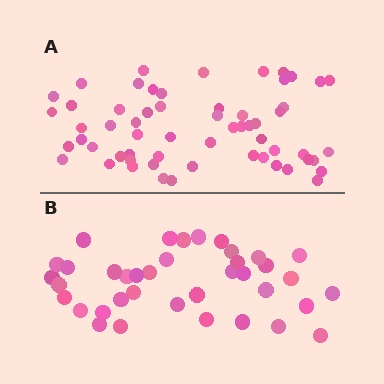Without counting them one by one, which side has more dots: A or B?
Region A (the top region) has more dots.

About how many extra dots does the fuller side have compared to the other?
Region A has approximately 20 more dots than region B.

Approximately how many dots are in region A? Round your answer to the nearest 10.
About 60 dots. (The exact count is 59, which rounds to 60.)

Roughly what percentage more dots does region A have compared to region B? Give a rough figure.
About 55% more.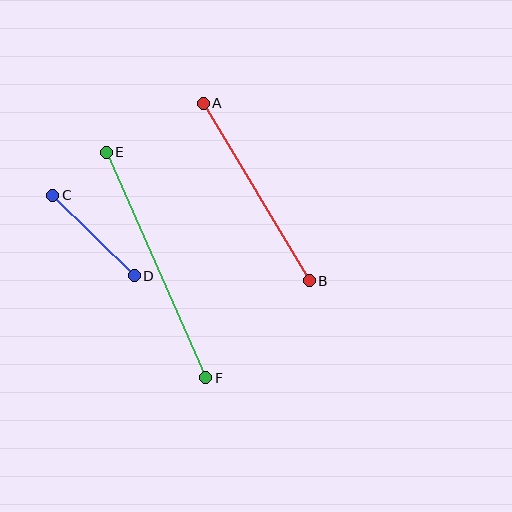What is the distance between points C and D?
The distance is approximately 115 pixels.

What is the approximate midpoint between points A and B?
The midpoint is at approximately (256, 192) pixels.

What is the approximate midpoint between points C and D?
The midpoint is at approximately (93, 236) pixels.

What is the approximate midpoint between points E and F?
The midpoint is at approximately (156, 265) pixels.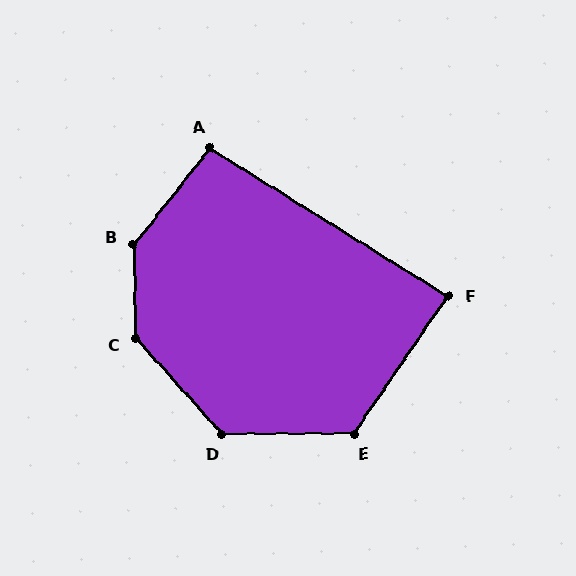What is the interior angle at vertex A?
Approximately 96 degrees (obtuse).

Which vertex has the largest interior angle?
B, at approximately 140 degrees.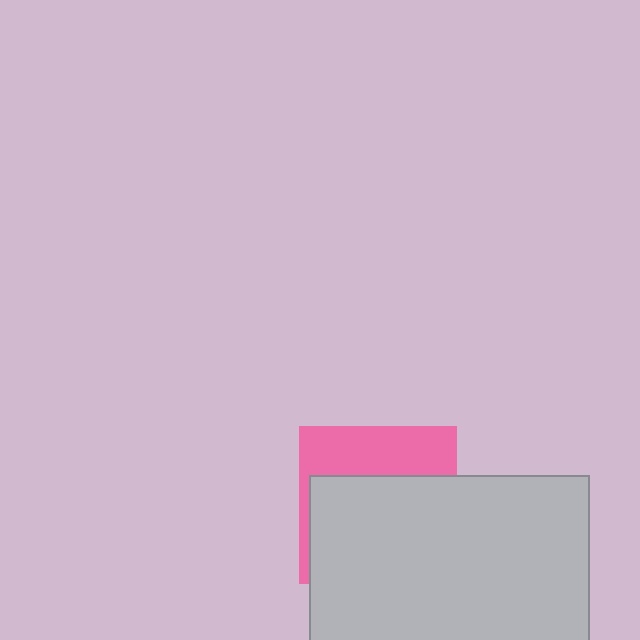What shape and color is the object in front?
The object in front is a light gray rectangle.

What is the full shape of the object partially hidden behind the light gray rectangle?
The partially hidden object is a pink square.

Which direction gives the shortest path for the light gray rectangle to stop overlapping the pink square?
Moving down gives the shortest separation.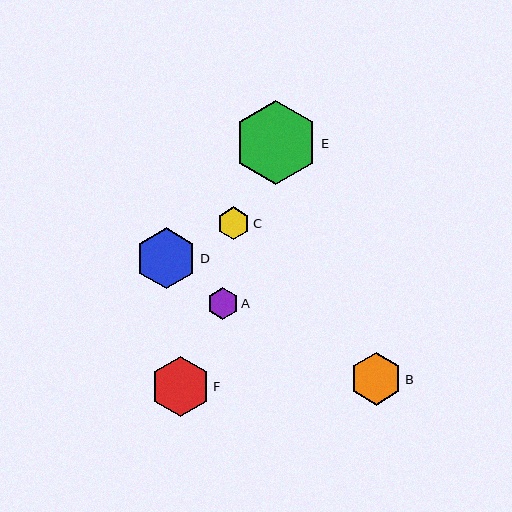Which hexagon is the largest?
Hexagon E is the largest with a size of approximately 84 pixels.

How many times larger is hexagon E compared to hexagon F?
Hexagon E is approximately 1.4 times the size of hexagon F.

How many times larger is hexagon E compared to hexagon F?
Hexagon E is approximately 1.4 times the size of hexagon F.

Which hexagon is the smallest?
Hexagon A is the smallest with a size of approximately 31 pixels.